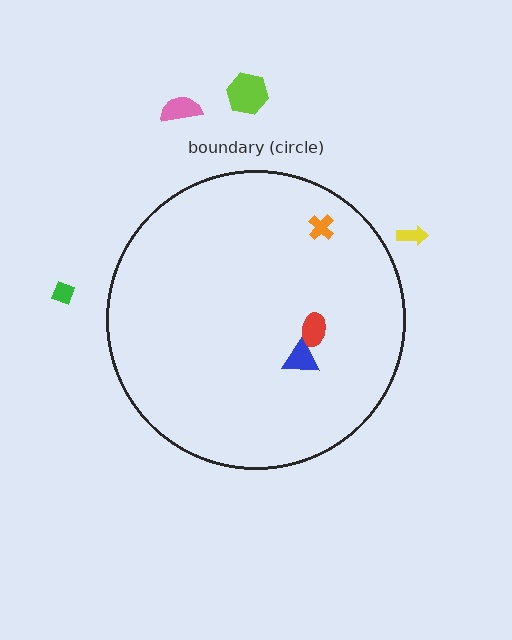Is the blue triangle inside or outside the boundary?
Inside.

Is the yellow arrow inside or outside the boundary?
Outside.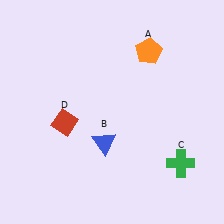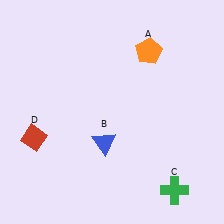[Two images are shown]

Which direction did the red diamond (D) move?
The red diamond (D) moved left.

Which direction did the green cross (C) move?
The green cross (C) moved down.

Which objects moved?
The objects that moved are: the green cross (C), the red diamond (D).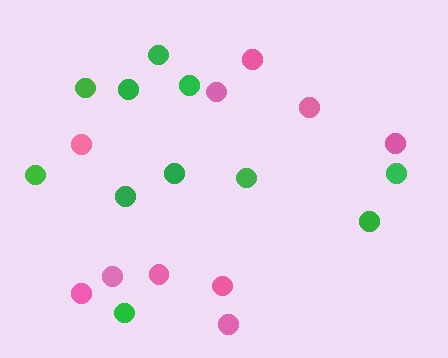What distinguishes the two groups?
There are 2 groups: one group of pink circles (10) and one group of green circles (11).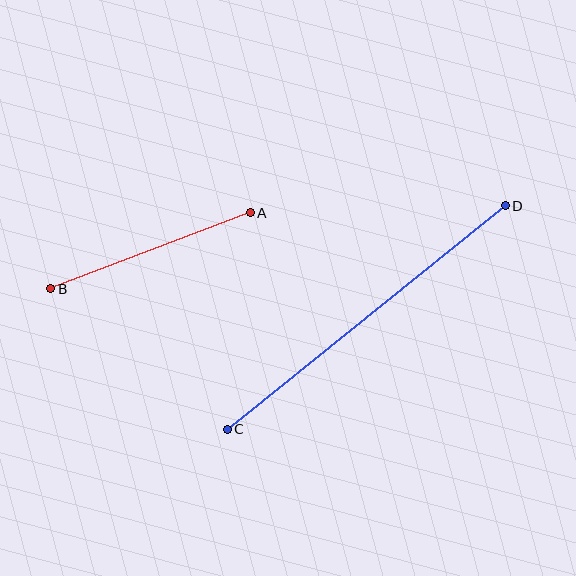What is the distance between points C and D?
The distance is approximately 356 pixels.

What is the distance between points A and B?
The distance is approximately 213 pixels.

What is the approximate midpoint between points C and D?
The midpoint is at approximately (366, 318) pixels.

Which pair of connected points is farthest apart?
Points C and D are farthest apart.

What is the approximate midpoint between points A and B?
The midpoint is at approximately (151, 251) pixels.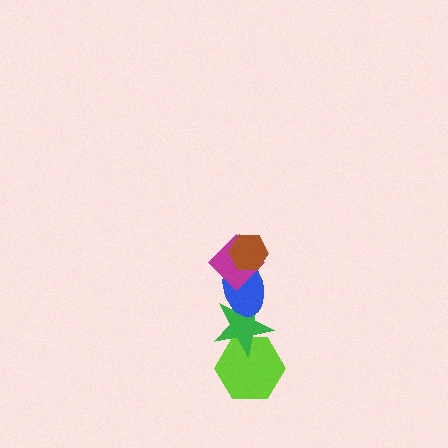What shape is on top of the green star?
The blue ellipse is on top of the green star.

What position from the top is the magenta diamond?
The magenta diamond is 2nd from the top.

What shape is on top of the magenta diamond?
The brown hexagon is on top of the magenta diamond.